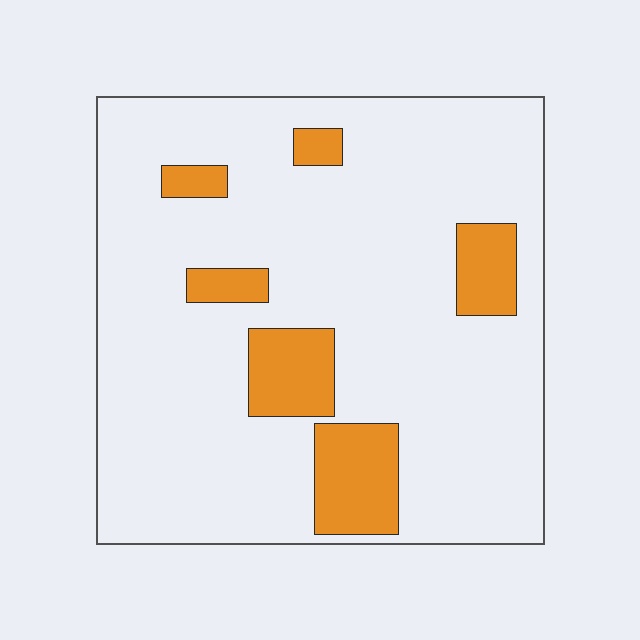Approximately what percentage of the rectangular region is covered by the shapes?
Approximately 15%.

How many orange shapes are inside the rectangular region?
6.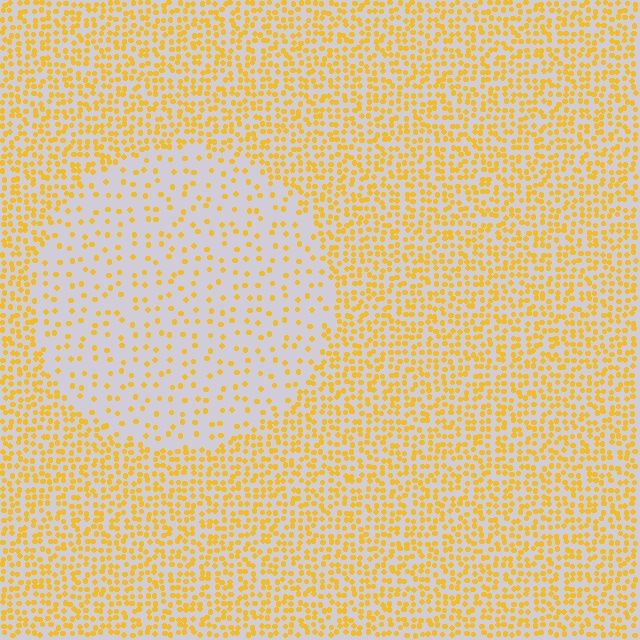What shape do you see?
I see a circle.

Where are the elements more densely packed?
The elements are more densely packed outside the circle boundary.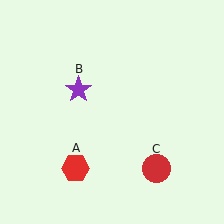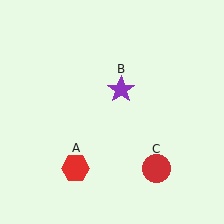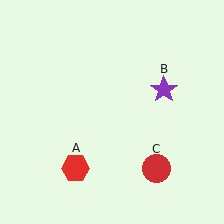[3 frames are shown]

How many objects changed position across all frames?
1 object changed position: purple star (object B).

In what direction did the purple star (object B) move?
The purple star (object B) moved right.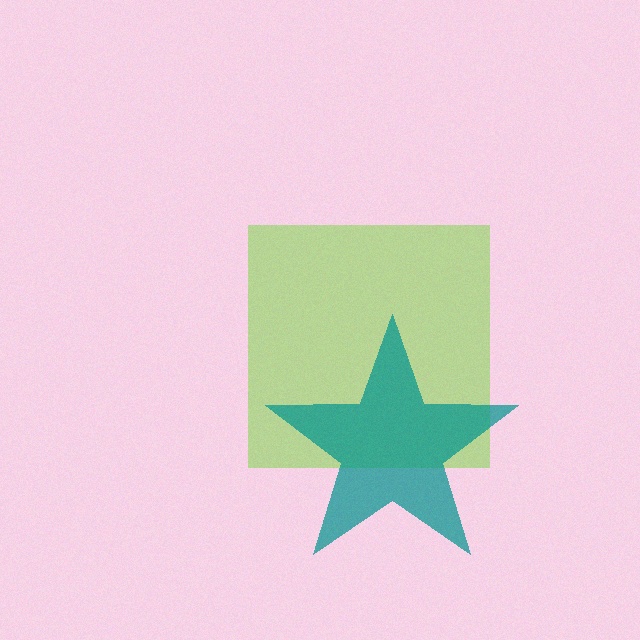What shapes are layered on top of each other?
The layered shapes are: a lime square, a teal star.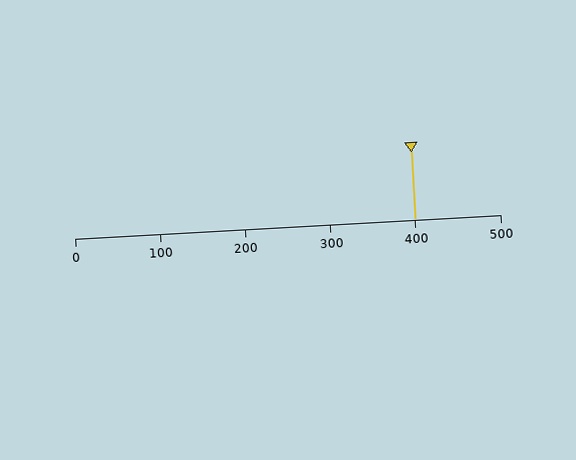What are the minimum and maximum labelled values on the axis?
The axis runs from 0 to 500.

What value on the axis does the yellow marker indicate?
The marker indicates approximately 400.